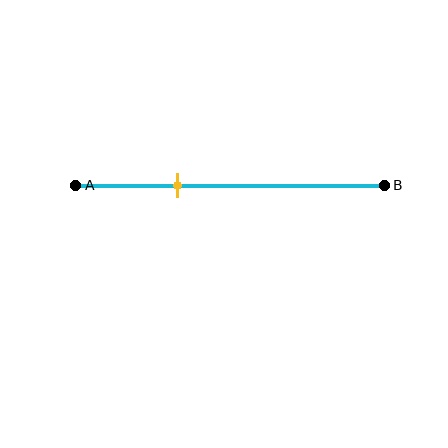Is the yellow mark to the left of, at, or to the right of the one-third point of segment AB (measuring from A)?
The yellow mark is approximately at the one-third point of segment AB.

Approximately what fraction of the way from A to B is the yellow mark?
The yellow mark is approximately 35% of the way from A to B.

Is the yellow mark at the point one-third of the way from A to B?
Yes, the mark is approximately at the one-third point.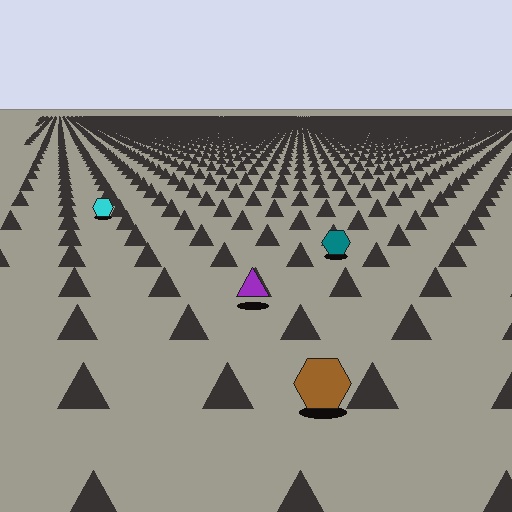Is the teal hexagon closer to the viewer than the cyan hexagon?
Yes. The teal hexagon is closer — you can tell from the texture gradient: the ground texture is coarser near it.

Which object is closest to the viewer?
The brown hexagon is closest. The texture marks near it are larger and more spread out.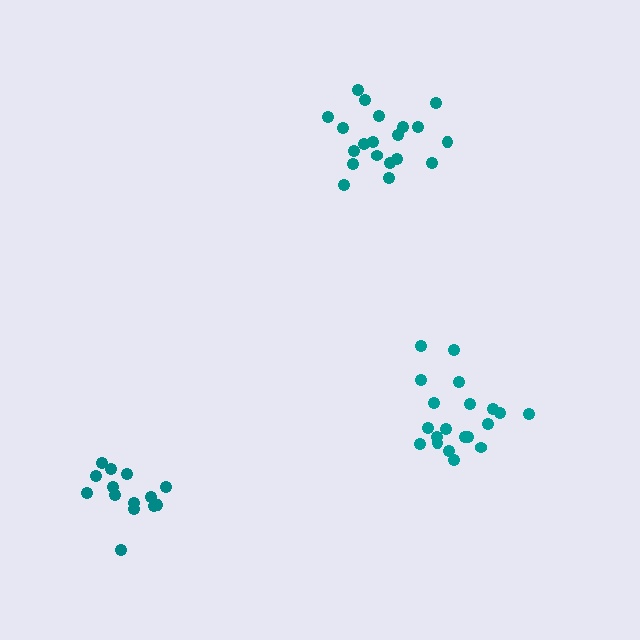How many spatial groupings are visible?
There are 3 spatial groupings.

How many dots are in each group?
Group 1: 20 dots, Group 2: 14 dots, Group 3: 20 dots (54 total).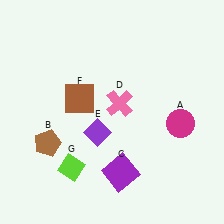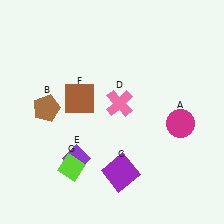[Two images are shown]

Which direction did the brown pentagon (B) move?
The brown pentagon (B) moved up.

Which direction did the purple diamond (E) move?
The purple diamond (E) moved down.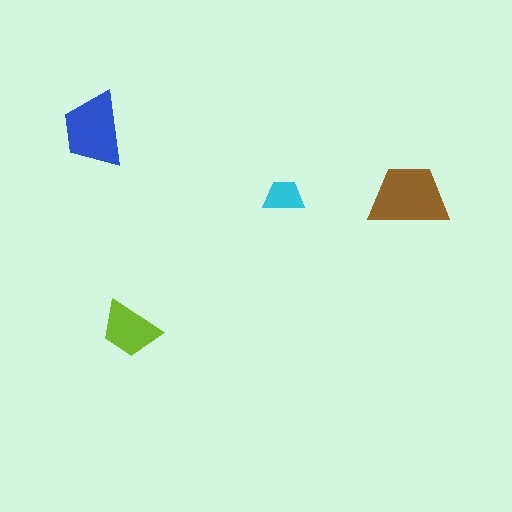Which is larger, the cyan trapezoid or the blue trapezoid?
The blue one.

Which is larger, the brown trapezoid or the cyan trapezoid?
The brown one.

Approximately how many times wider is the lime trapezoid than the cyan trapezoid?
About 1.5 times wider.